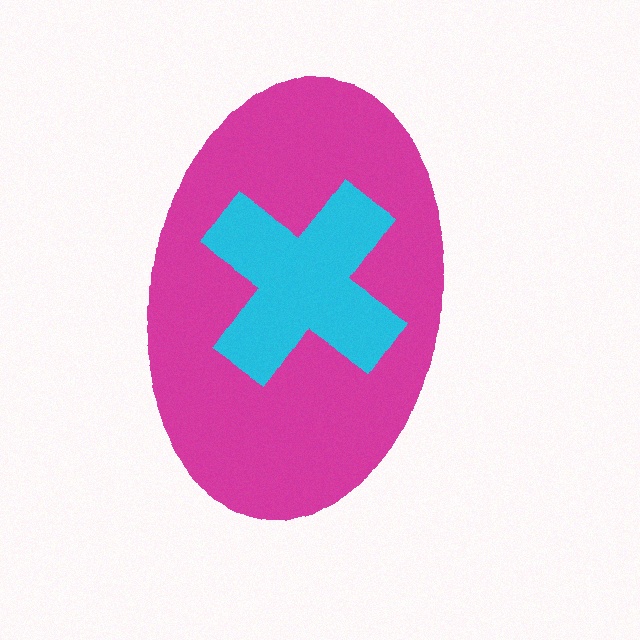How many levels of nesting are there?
2.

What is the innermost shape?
The cyan cross.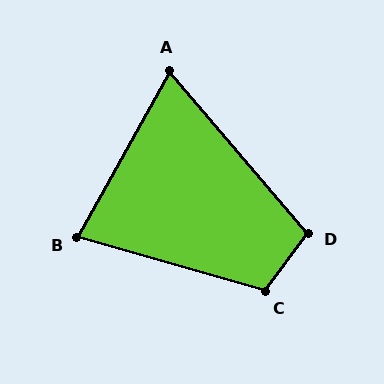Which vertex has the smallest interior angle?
A, at approximately 69 degrees.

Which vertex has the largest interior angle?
C, at approximately 111 degrees.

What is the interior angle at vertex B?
Approximately 77 degrees (acute).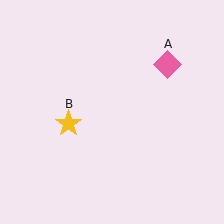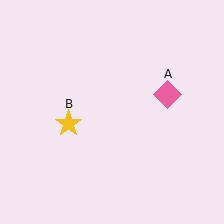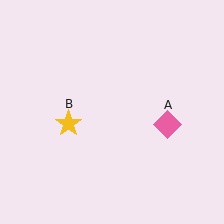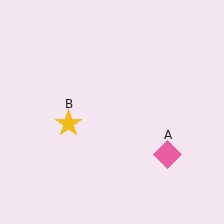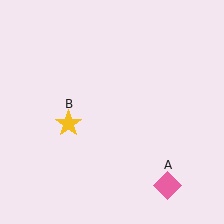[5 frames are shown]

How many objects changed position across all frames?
1 object changed position: pink diamond (object A).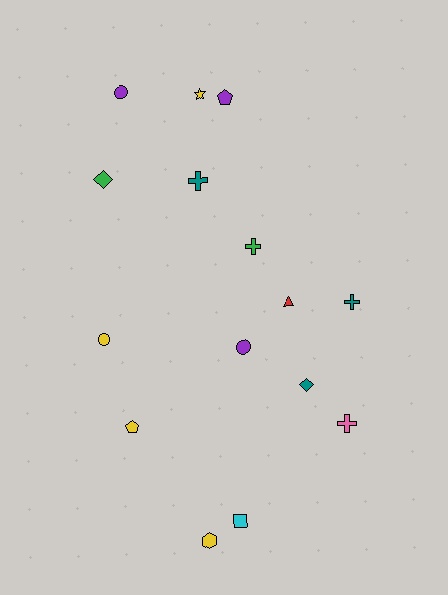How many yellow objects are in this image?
There are 4 yellow objects.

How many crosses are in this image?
There are 4 crosses.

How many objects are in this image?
There are 15 objects.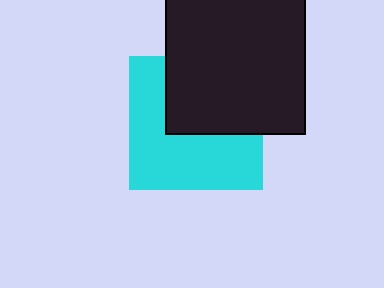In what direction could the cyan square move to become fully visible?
The cyan square could move down. That would shift it out from behind the black square entirely.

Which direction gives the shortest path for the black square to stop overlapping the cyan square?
Moving up gives the shortest separation.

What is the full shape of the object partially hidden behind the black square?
The partially hidden object is a cyan square.